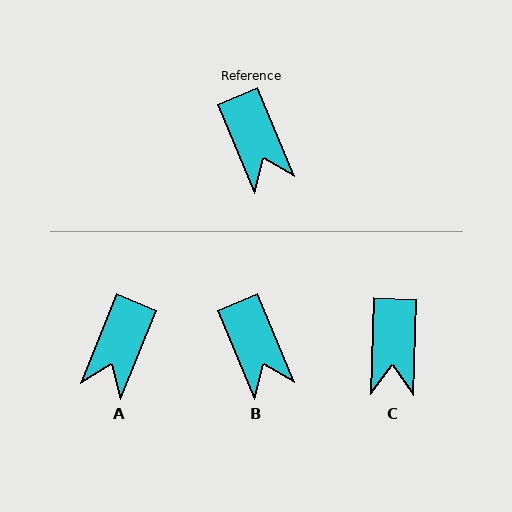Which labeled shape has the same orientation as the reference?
B.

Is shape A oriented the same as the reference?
No, it is off by about 44 degrees.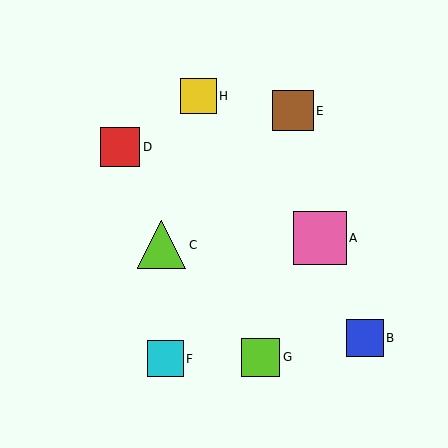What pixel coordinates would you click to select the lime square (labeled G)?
Click at (260, 357) to select the lime square G.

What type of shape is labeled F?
Shape F is a cyan square.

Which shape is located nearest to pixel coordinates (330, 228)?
The pink square (labeled A) at (320, 238) is nearest to that location.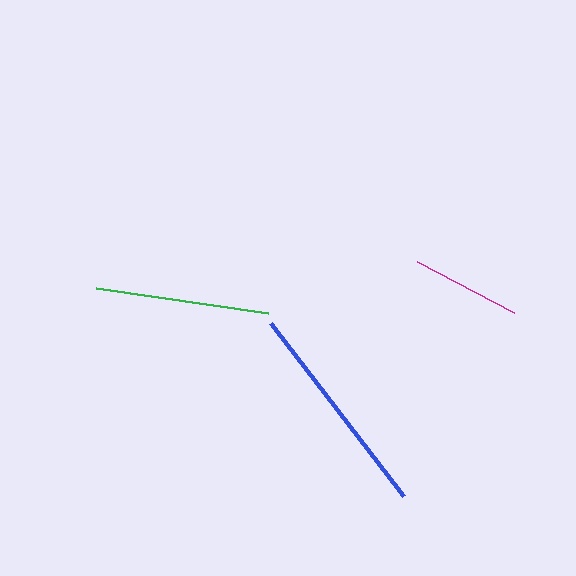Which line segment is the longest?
The blue line is the longest at approximately 218 pixels.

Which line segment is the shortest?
The magenta line is the shortest at approximately 110 pixels.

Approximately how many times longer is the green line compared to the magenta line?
The green line is approximately 1.6 times the length of the magenta line.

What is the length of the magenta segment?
The magenta segment is approximately 110 pixels long.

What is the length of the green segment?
The green segment is approximately 173 pixels long.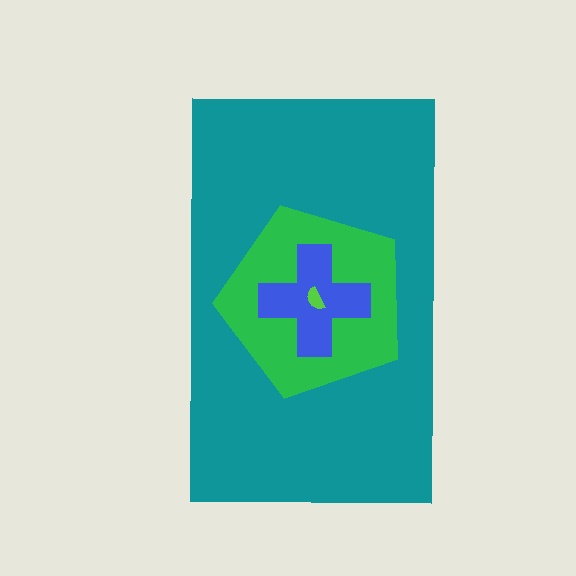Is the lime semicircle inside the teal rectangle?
Yes.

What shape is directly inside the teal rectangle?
The green pentagon.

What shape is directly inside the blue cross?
The lime semicircle.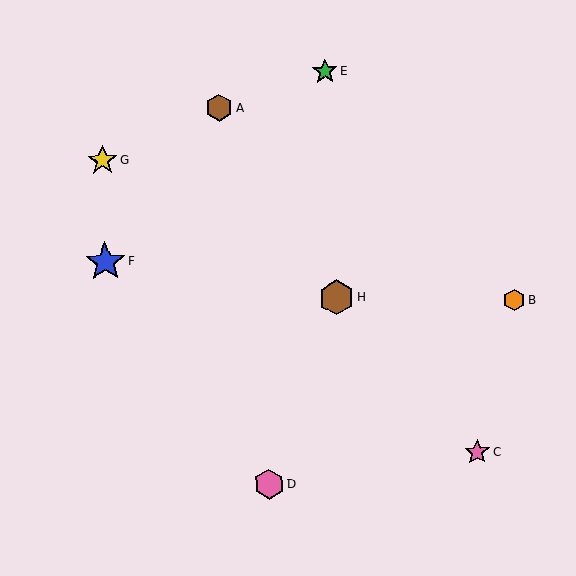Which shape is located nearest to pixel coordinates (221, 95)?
The brown hexagon (labeled A) at (219, 108) is nearest to that location.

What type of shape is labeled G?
Shape G is a yellow star.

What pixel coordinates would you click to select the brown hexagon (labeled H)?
Click at (337, 298) to select the brown hexagon H.